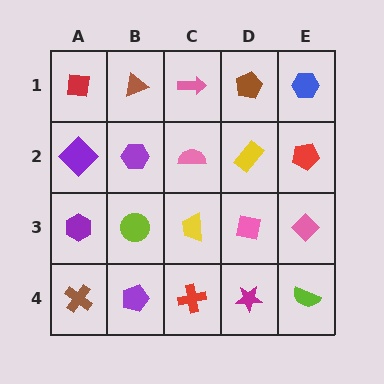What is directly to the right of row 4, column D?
A lime semicircle.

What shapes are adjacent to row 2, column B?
A brown triangle (row 1, column B), a lime circle (row 3, column B), a purple diamond (row 2, column A), a pink semicircle (row 2, column C).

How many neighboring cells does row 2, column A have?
3.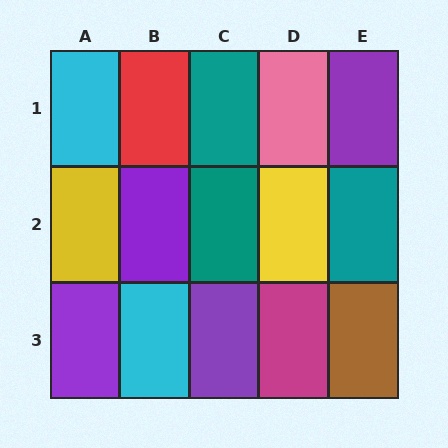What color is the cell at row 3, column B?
Cyan.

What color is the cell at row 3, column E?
Brown.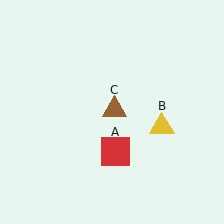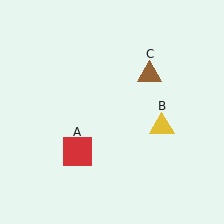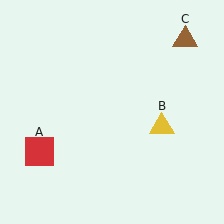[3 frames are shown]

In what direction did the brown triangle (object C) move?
The brown triangle (object C) moved up and to the right.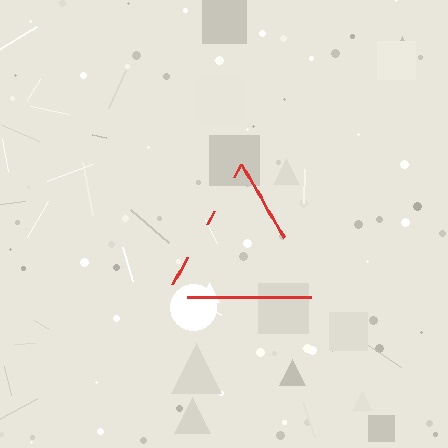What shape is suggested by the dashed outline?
The dashed outline suggests a triangle.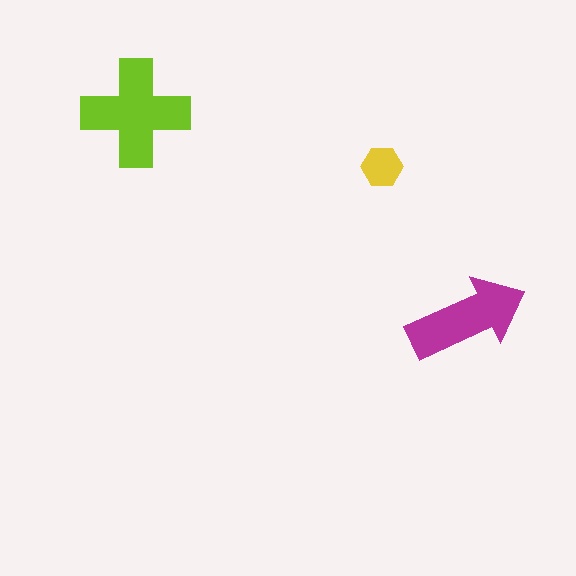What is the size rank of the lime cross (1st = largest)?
1st.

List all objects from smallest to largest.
The yellow hexagon, the magenta arrow, the lime cross.